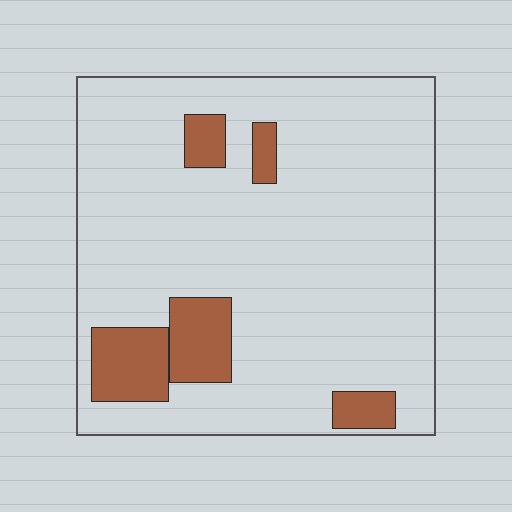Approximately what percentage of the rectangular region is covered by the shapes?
Approximately 15%.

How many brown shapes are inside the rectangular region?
5.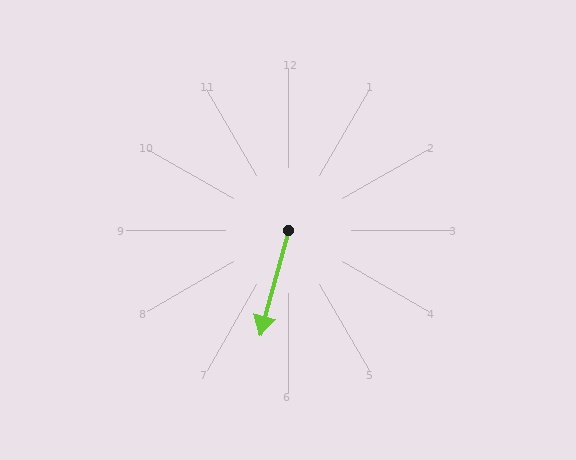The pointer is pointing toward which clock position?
Roughly 7 o'clock.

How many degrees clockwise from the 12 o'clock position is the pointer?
Approximately 195 degrees.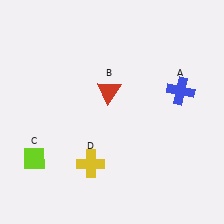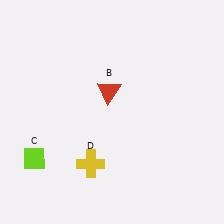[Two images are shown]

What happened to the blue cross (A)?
The blue cross (A) was removed in Image 2. It was in the top-right area of Image 1.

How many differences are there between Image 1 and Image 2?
There is 1 difference between the two images.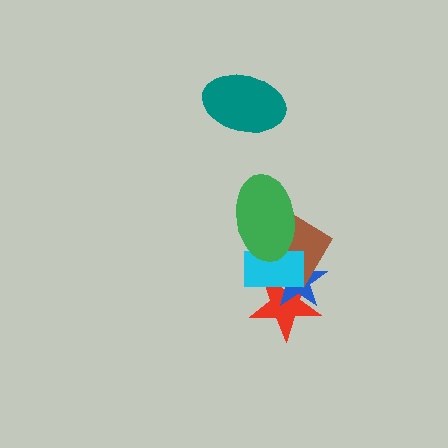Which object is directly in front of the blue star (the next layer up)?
The brown diamond is directly in front of the blue star.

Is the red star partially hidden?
Yes, it is partially covered by another shape.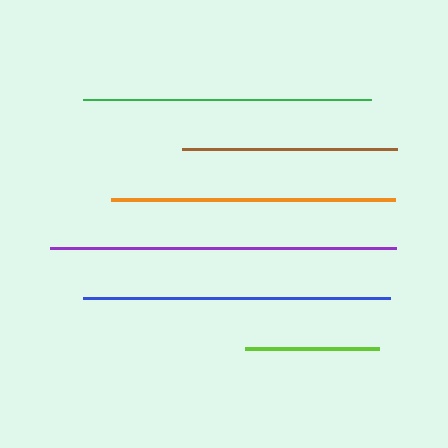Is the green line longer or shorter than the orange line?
The green line is longer than the orange line.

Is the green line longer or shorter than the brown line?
The green line is longer than the brown line.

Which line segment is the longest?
The purple line is the longest at approximately 345 pixels.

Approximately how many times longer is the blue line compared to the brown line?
The blue line is approximately 1.4 times the length of the brown line.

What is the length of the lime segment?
The lime segment is approximately 134 pixels long.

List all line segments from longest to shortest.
From longest to shortest: purple, blue, green, orange, brown, lime.